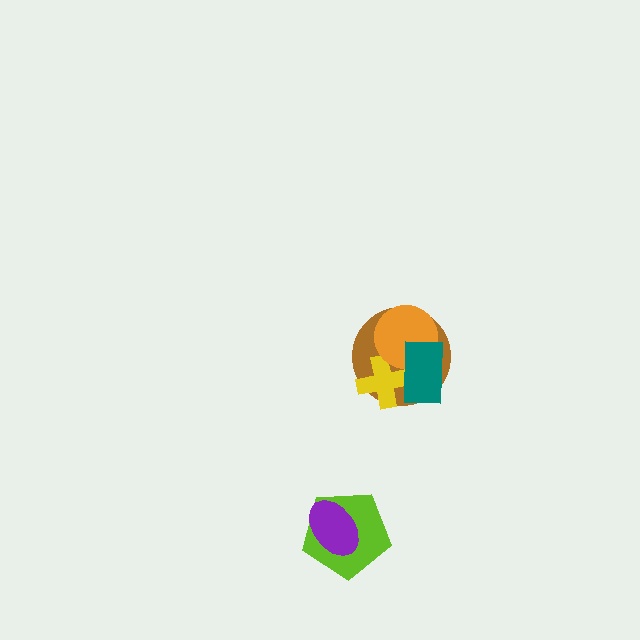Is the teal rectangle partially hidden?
No, no other shape covers it.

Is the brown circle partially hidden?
Yes, it is partially covered by another shape.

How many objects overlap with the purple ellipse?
1 object overlaps with the purple ellipse.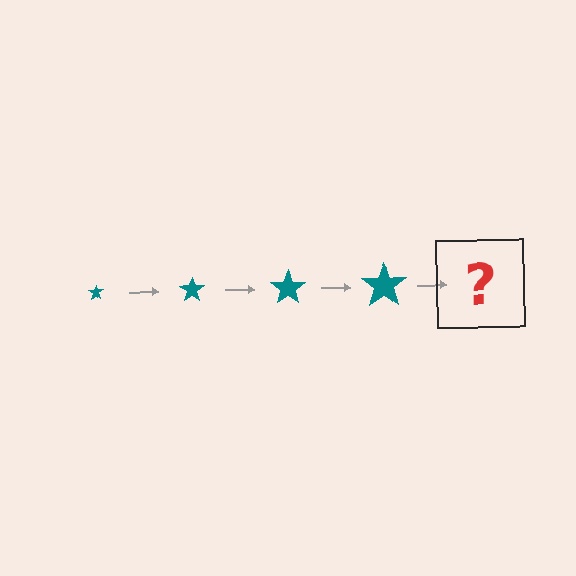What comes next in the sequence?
The next element should be a teal star, larger than the previous one.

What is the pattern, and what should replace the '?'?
The pattern is that the star gets progressively larger each step. The '?' should be a teal star, larger than the previous one.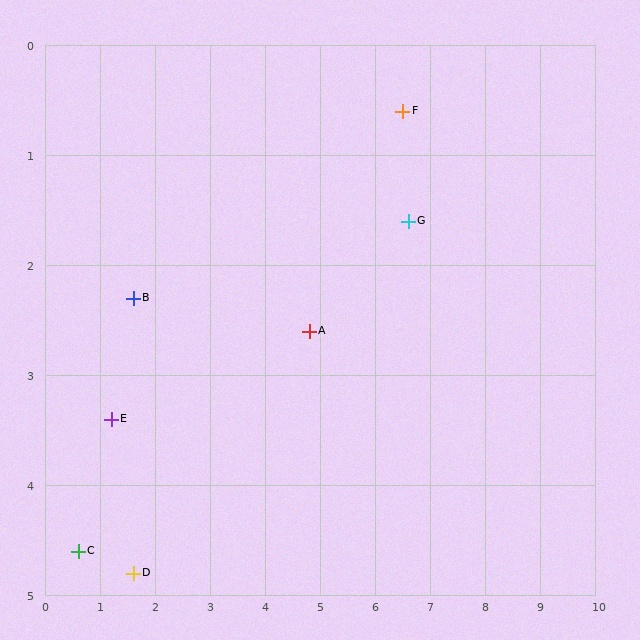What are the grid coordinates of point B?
Point B is at approximately (1.6, 2.3).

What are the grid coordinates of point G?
Point G is at approximately (6.6, 1.6).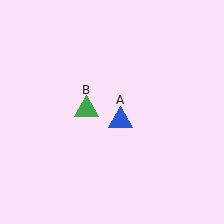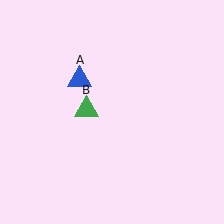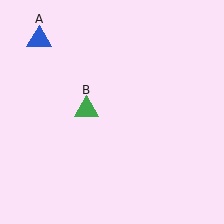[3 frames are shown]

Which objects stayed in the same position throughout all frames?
Green triangle (object B) remained stationary.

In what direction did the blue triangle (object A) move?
The blue triangle (object A) moved up and to the left.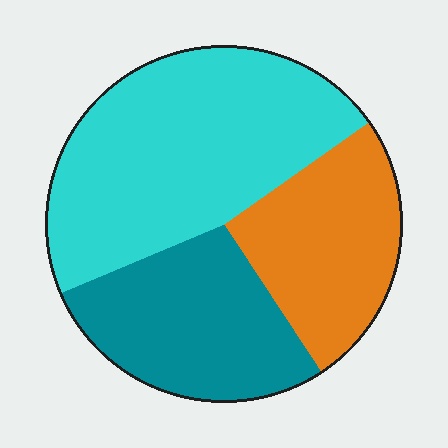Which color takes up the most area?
Cyan, at roughly 45%.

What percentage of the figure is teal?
Teal takes up between a quarter and a half of the figure.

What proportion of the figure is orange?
Orange covers roughly 25% of the figure.